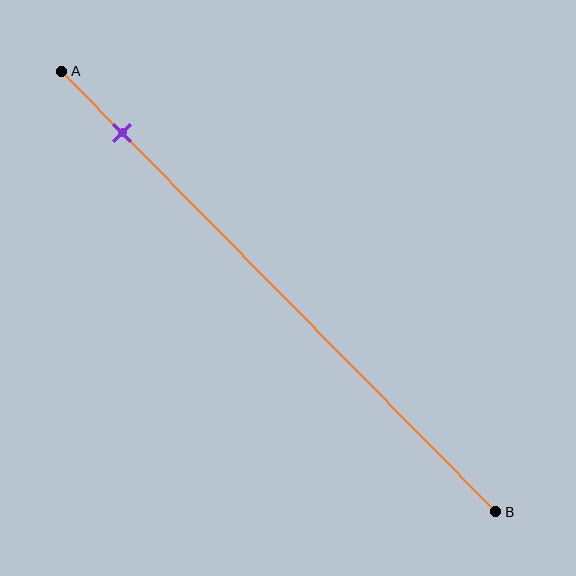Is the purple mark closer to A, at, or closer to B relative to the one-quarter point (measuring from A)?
The purple mark is closer to point A than the one-quarter point of segment AB.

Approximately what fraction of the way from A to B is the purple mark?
The purple mark is approximately 15% of the way from A to B.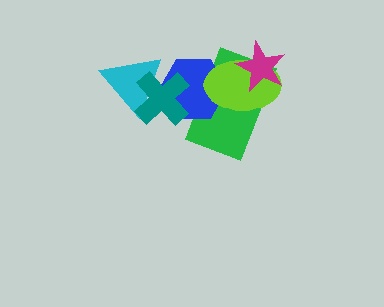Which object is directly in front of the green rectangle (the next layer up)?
The blue hexagon is directly in front of the green rectangle.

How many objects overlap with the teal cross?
3 objects overlap with the teal cross.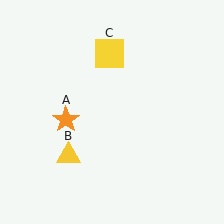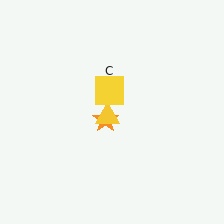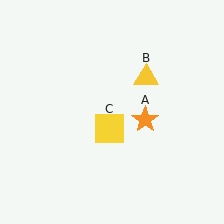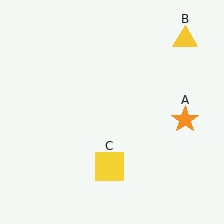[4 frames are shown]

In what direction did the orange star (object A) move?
The orange star (object A) moved right.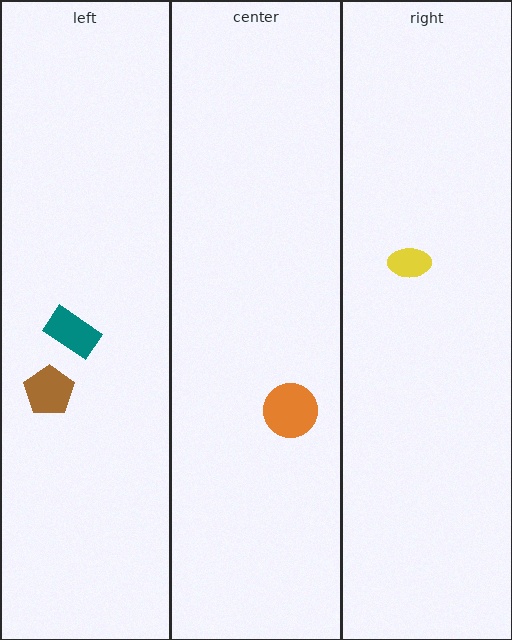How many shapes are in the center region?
1.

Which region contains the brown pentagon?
The left region.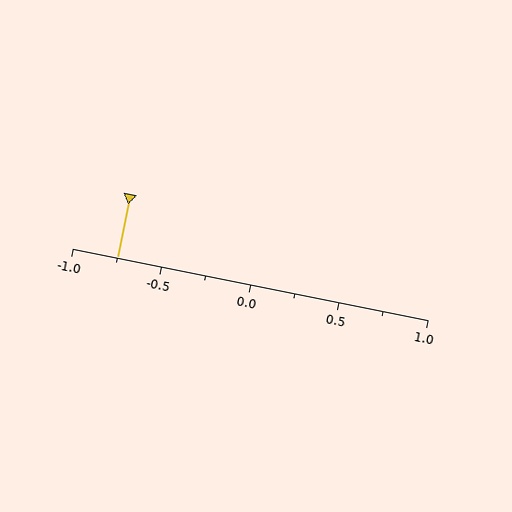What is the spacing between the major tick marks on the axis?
The major ticks are spaced 0.5 apart.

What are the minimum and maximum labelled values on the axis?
The axis runs from -1.0 to 1.0.